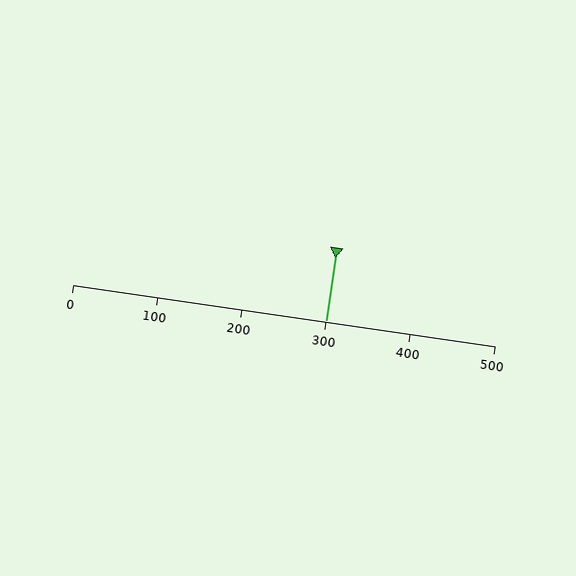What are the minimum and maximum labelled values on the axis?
The axis runs from 0 to 500.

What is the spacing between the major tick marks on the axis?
The major ticks are spaced 100 apart.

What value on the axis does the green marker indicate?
The marker indicates approximately 300.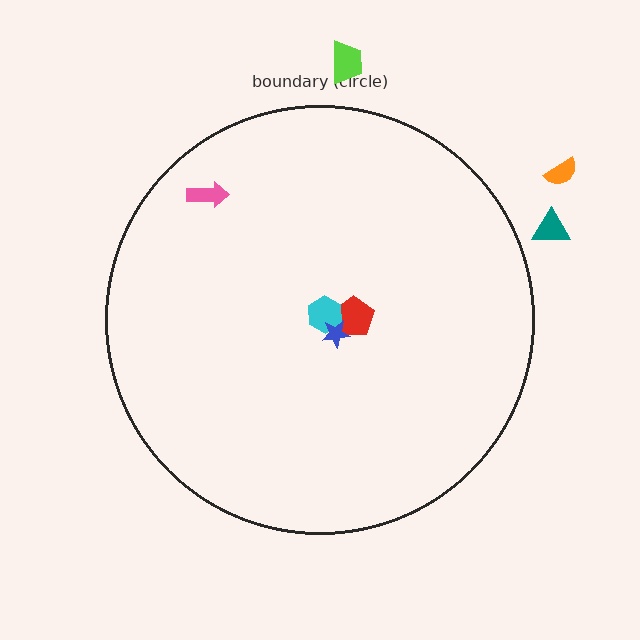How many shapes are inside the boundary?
4 inside, 3 outside.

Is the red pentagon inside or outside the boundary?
Inside.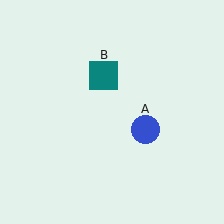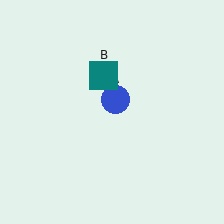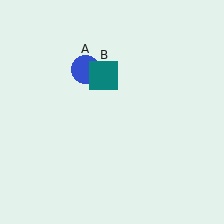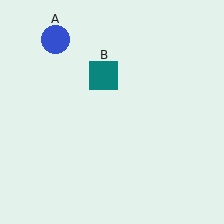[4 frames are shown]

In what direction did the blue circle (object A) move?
The blue circle (object A) moved up and to the left.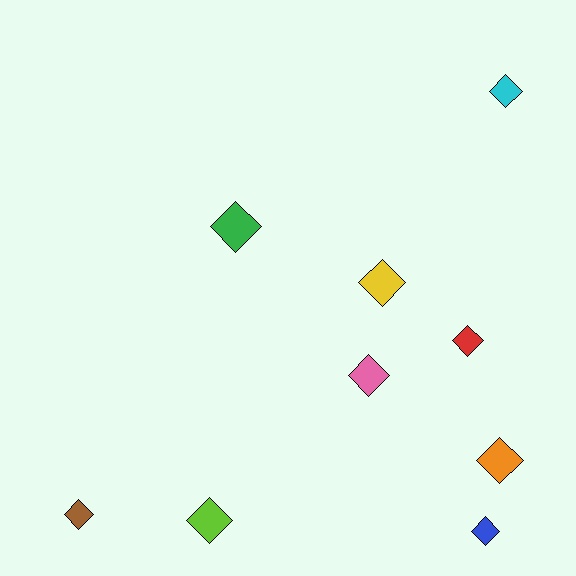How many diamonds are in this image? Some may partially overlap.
There are 9 diamonds.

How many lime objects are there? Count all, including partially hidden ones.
There is 1 lime object.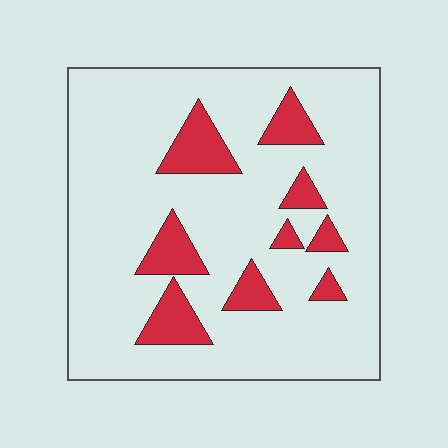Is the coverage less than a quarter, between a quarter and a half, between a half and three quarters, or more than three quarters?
Less than a quarter.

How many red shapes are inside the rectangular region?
9.